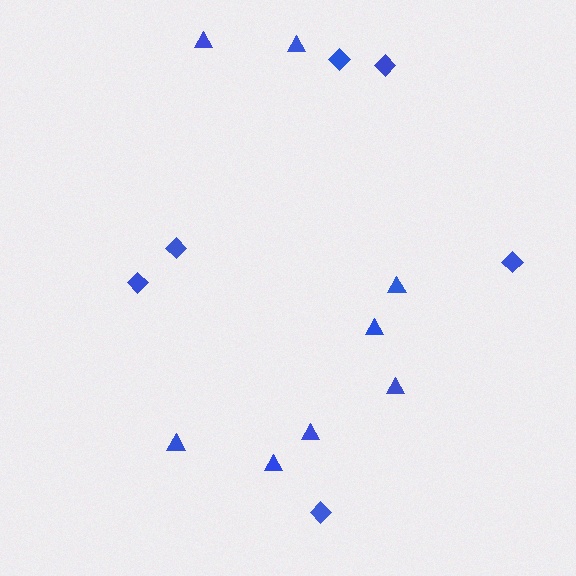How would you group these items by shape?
There are 2 groups: one group of triangles (8) and one group of diamonds (6).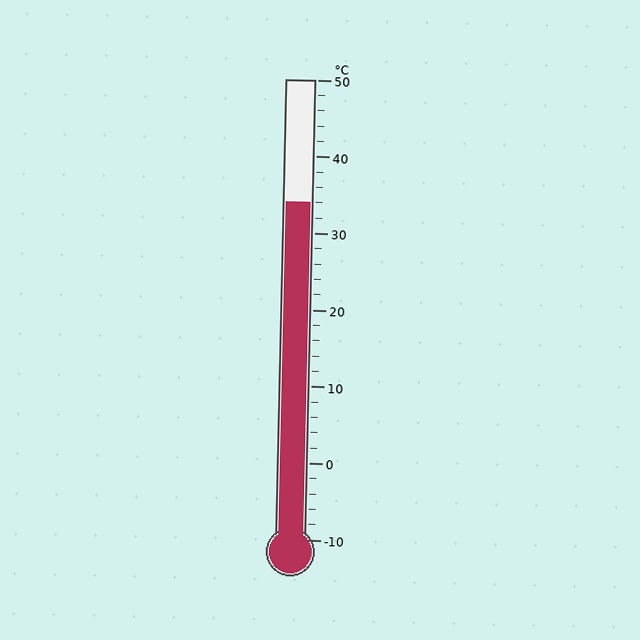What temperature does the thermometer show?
The thermometer shows approximately 34°C.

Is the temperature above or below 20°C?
The temperature is above 20°C.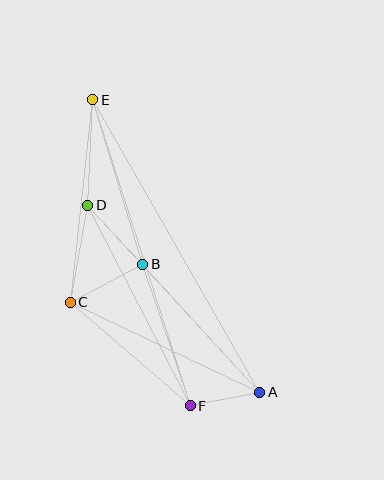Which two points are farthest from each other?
Points A and E are farthest from each other.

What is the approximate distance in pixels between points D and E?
The distance between D and E is approximately 106 pixels.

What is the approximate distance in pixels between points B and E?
The distance between B and E is approximately 172 pixels.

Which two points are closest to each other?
Points A and F are closest to each other.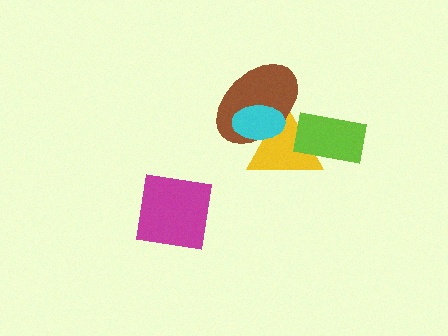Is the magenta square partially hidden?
No, no other shape covers it.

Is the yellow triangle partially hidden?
Yes, it is partially covered by another shape.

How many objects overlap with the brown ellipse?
2 objects overlap with the brown ellipse.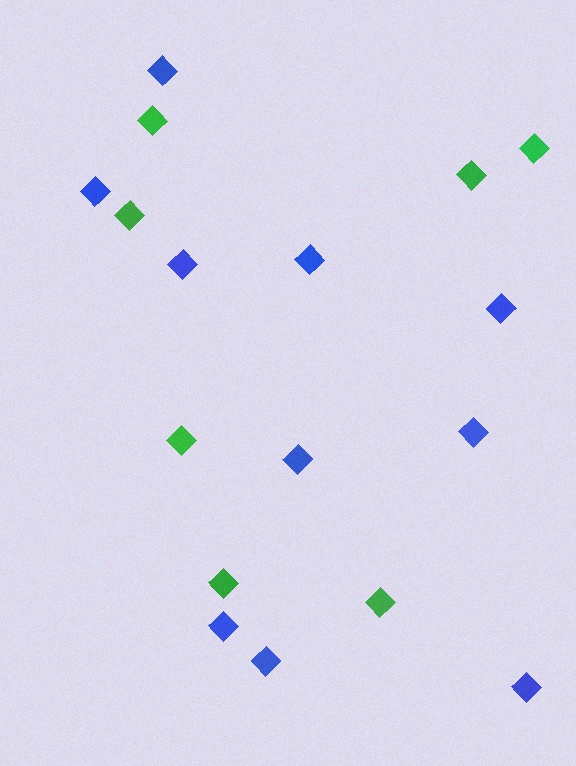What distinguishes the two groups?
There are 2 groups: one group of green diamonds (7) and one group of blue diamonds (10).